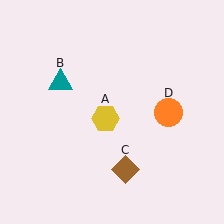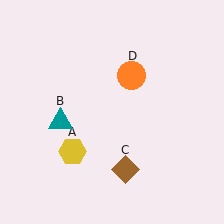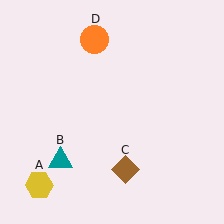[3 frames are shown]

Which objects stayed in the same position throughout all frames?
Brown diamond (object C) remained stationary.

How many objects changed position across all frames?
3 objects changed position: yellow hexagon (object A), teal triangle (object B), orange circle (object D).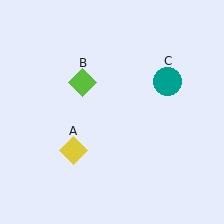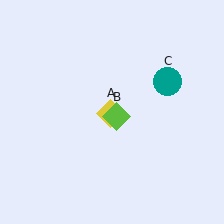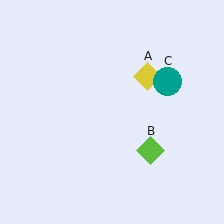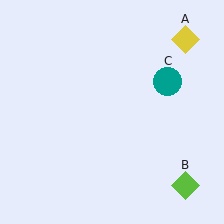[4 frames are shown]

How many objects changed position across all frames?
2 objects changed position: yellow diamond (object A), lime diamond (object B).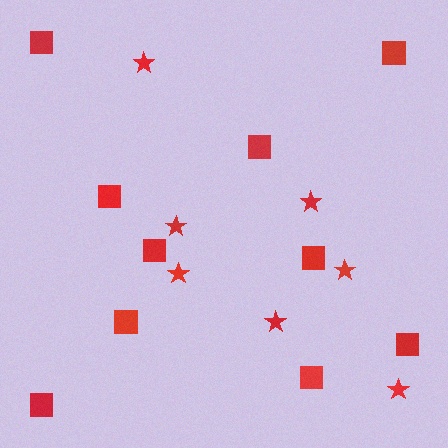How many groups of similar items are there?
There are 2 groups: one group of squares (10) and one group of stars (7).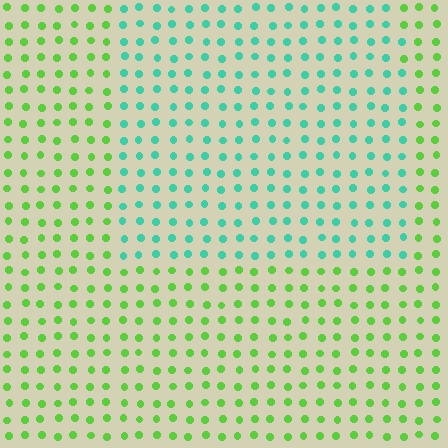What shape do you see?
I see a rectangle.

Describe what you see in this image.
The image is filled with small lime elements in a uniform arrangement. A rectangle-shaped region is visible where the elements are tinted to a slightly different hue, forming a subtle color boundary.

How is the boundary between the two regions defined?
The boundary is defined purely by a slight shift in hue (about 56 degrees). Spacing, size, and orientation are identical on both sides.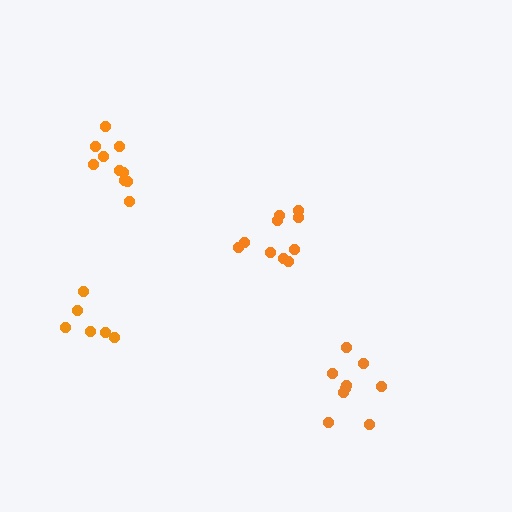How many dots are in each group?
Group 1: 6 dots, Group 2: 10 dots, Group 3: 10 dots, Group 4: 9 dots (35 total).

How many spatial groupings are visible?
There are 4 spatial groupings.